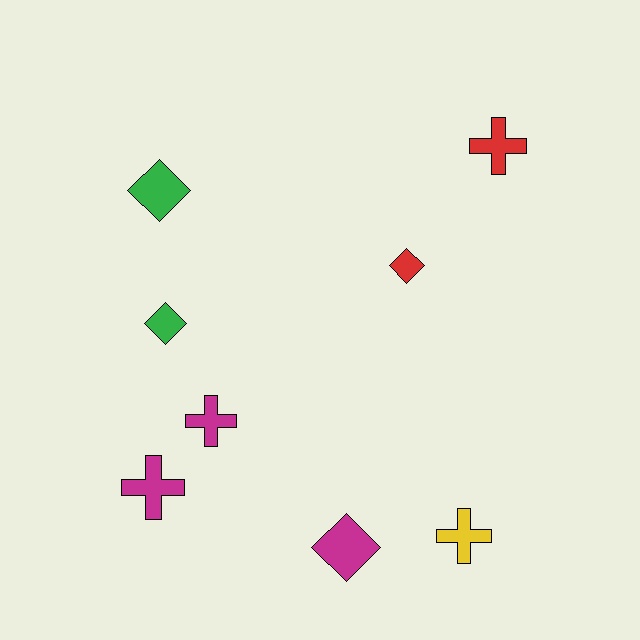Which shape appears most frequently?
Cross, with 4 objects.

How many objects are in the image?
There are 8 objects.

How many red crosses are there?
There is 1 red cross.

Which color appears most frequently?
Magenta, with 3 objects.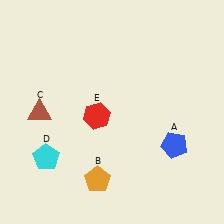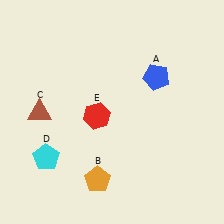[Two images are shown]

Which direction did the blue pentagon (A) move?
The blue pentagon (A) moved up.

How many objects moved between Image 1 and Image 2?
1 object moved between the two images.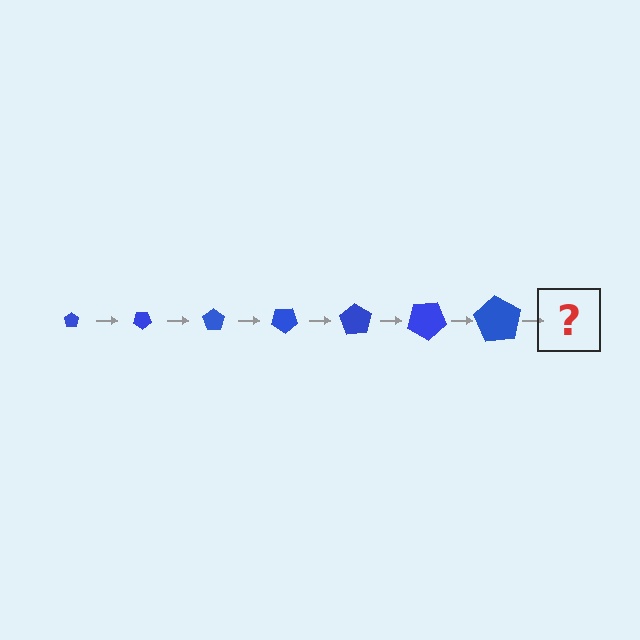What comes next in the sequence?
The next element should be a pentagon, larger than the previous one and rotated 245 degrees from the start.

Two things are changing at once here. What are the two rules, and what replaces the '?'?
The two rules are that the pentagon grows larger each step and it rotates 35 degrees each step. The '?' should be a pentagon, larger than the previous one and rotated 245 degrees from the start.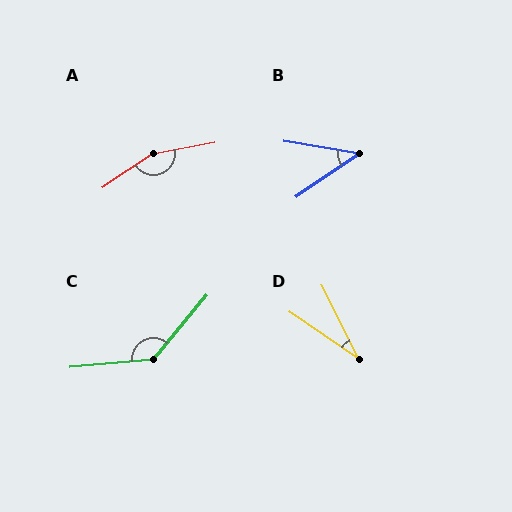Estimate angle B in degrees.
Approximately 44 degrees.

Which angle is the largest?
A, at approximately 157 degrees.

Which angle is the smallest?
D, at approximately 29 degrees.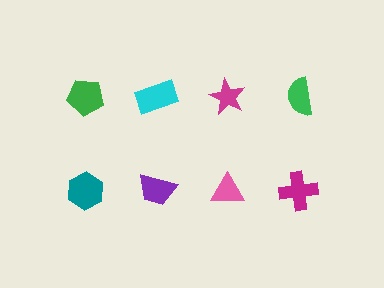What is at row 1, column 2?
A cyan rectangle.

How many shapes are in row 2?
4 shapes.